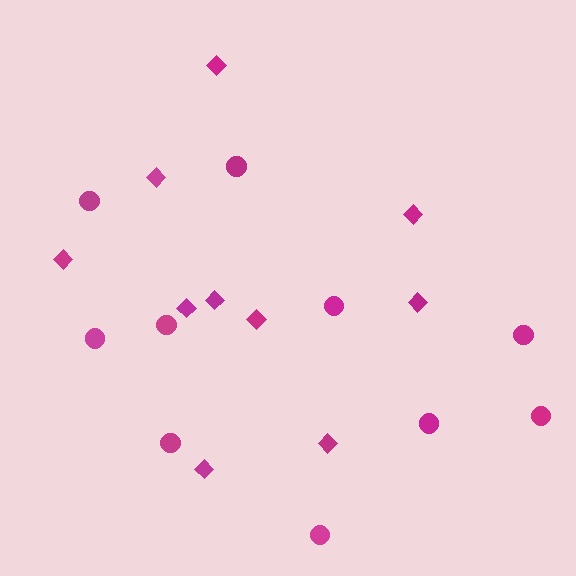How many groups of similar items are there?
There are 2 groups: one group of diamonds (10) and one group of circles (10).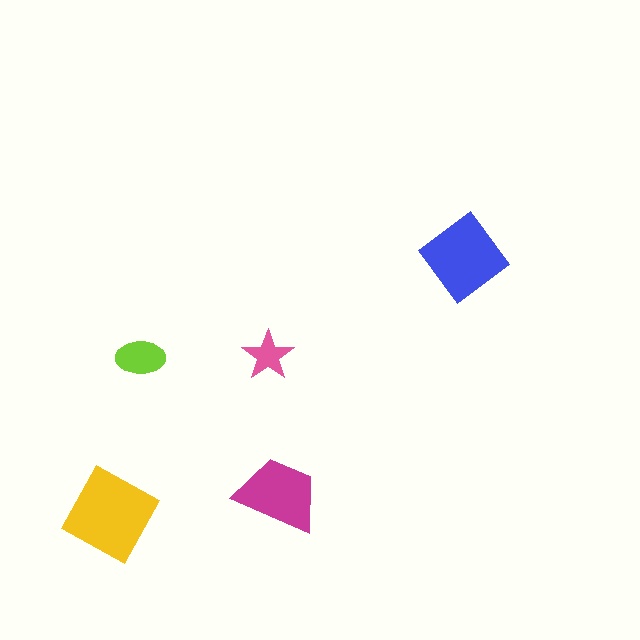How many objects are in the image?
There are 5 objects in the image.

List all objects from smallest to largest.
The pink star, the lime ellipse, the magenta trapezoid, the blue diamond, the yellow diamond.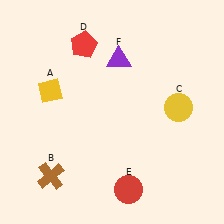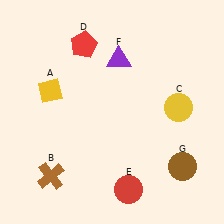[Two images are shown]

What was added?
A brown circle (G) was added in Image 2.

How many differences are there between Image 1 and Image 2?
There is 1 difference between the two images.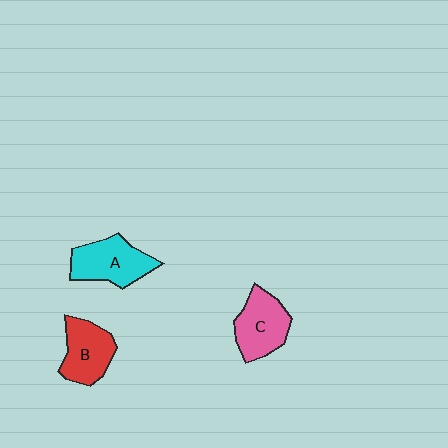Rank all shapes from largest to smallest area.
From largest to smallest: A (cyan), C (pink), B (red).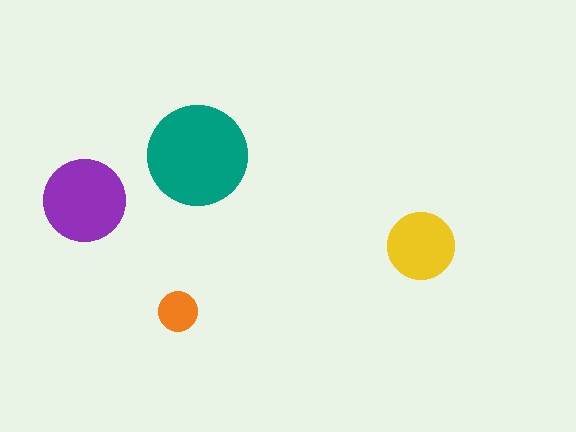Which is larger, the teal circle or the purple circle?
The teal one.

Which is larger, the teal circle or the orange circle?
The teal one.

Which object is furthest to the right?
The yellow circle is rightmost.